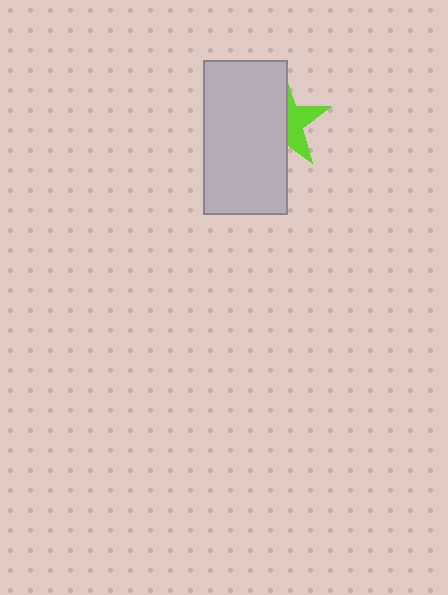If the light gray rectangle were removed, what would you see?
You would see the complete lime star.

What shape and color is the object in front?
The object in front is a light gray rectangle.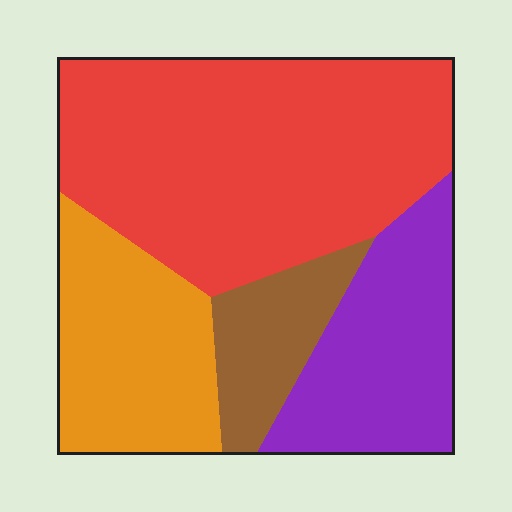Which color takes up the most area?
Red, at roughly 45%.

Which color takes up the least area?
Brown, at roughly 10%.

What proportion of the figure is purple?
Purple takes up less than a quarter of the figure.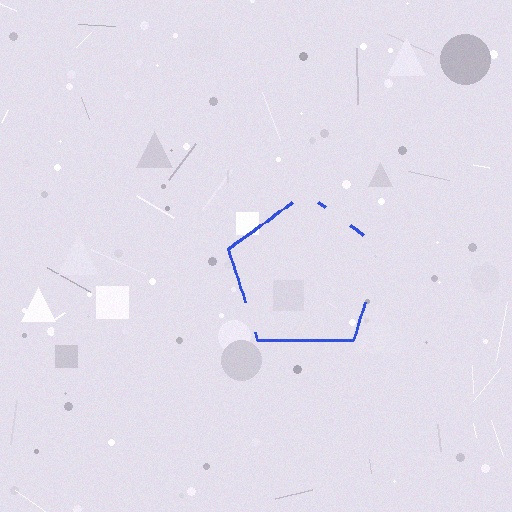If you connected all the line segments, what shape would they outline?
They would outline a pentagon.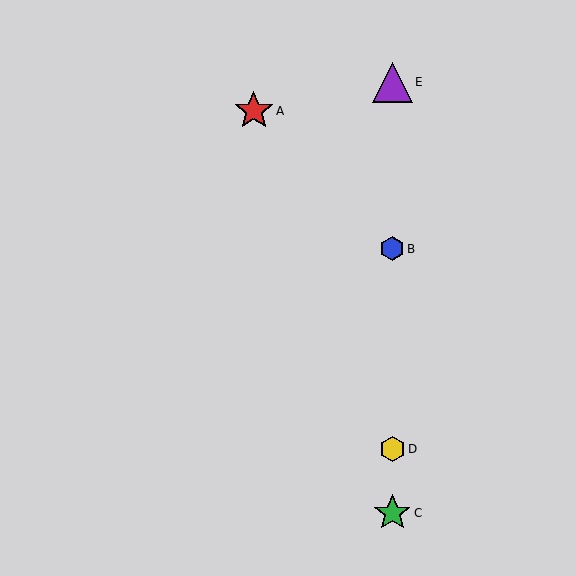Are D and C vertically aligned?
Yes, both are at x≈392.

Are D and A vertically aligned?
No, D is at x≈392 and A is at x≈254.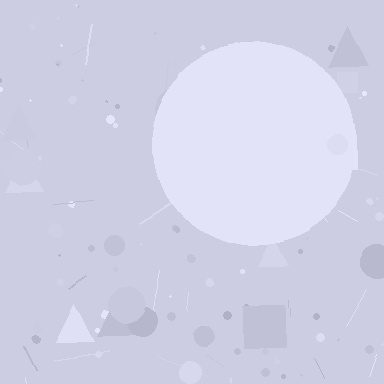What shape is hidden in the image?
A circle is hidden in the image.